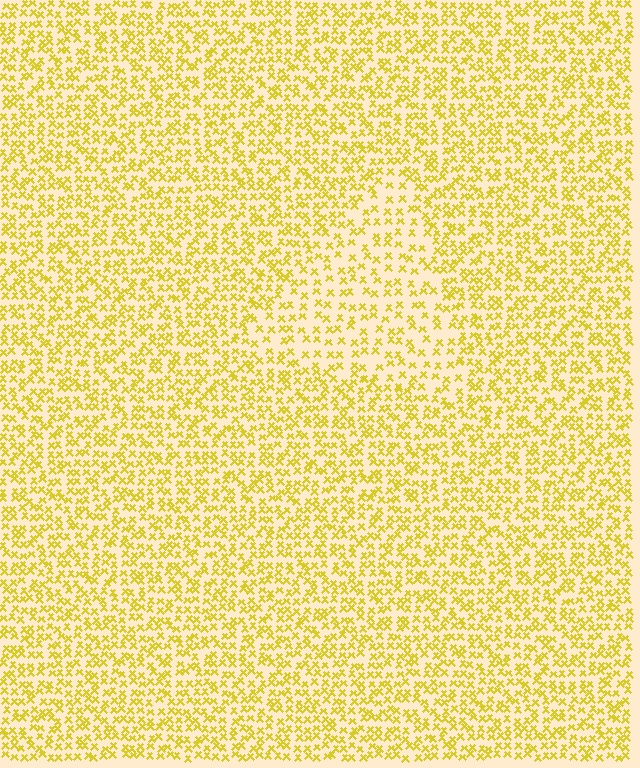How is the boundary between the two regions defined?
The boundary is defined by a change in element density (approximately 1.7x ratio). All elements are the same color, size, and shape.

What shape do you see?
I see a triangle.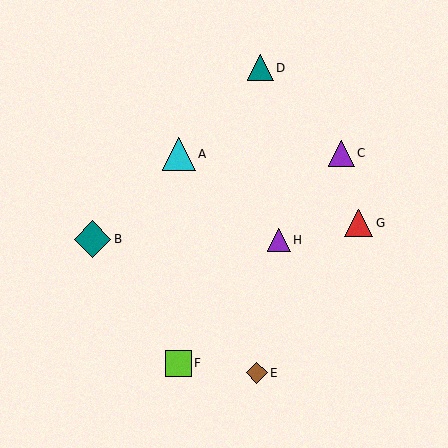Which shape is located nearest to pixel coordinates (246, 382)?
The brown diamond (labeled E) at (257, 373) is nearest to that location.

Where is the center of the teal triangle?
The center of the teal triangle is at (260, 68).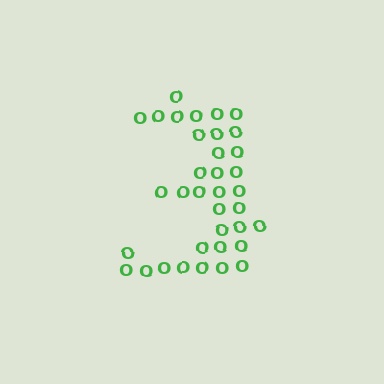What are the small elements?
The small elements are letter O's.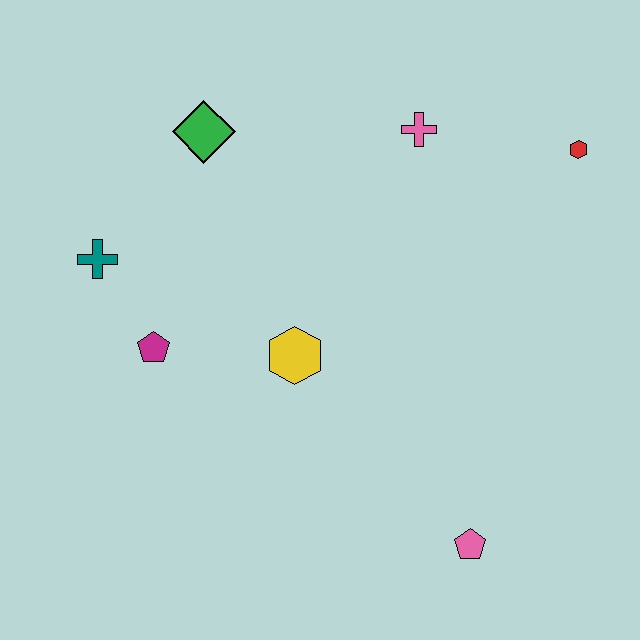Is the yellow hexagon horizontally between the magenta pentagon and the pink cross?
Yes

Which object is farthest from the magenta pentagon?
The red hexagon is farthest from the magenta pentagon.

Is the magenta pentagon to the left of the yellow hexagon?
Yes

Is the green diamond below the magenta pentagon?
No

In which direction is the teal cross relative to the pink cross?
The teal cross is to the left of the pink cross.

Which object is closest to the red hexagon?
The pink cross is closest to the red hexagon.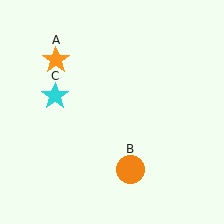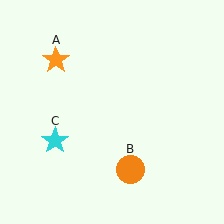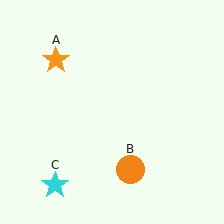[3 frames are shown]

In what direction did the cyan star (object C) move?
The cyan star (object C) moved down.